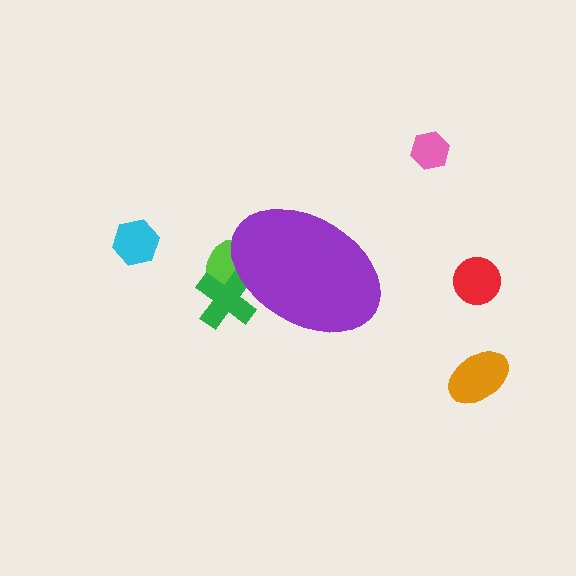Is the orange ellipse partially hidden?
No, the orange ellipse is fully visible.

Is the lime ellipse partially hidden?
Yes, the lime ellipse is partially hidden behind the purple ellipse.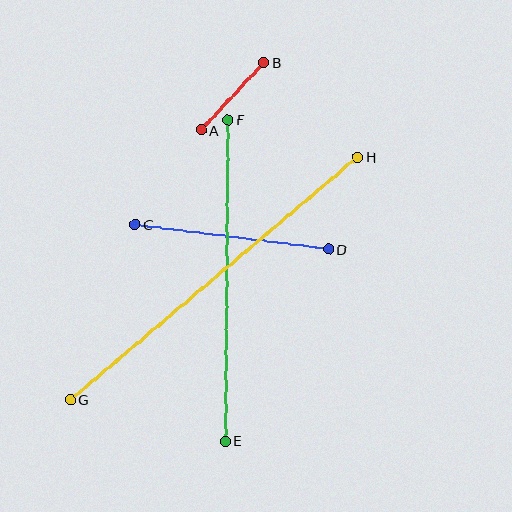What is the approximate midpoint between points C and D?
The midpoint is at approximately (232, 237) pixels.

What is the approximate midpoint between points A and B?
The midpoint is at approximately (232, 96) pixels.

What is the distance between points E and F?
The distance is approximately 321 pixels.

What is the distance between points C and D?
The distance is approximately 195 pixels.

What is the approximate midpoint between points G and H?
The midpoint is at approximately (214, 278) pixels.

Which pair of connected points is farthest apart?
Points G and H are farthest apart.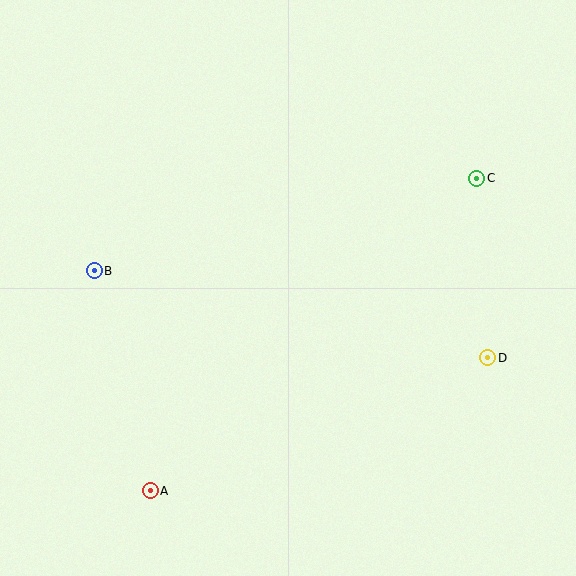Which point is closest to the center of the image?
Point B at (94, 271) is closest to the center.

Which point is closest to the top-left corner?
Point B is closest to the top-left corner.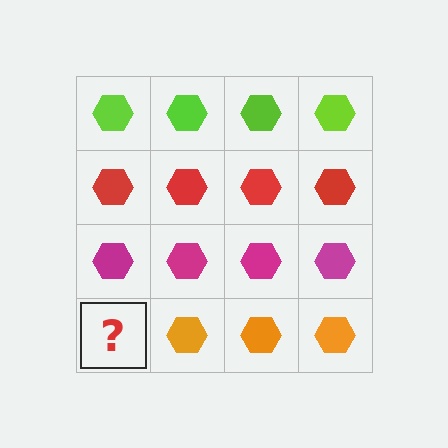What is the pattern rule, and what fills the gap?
The rule is that each row has a consistent color. The gap should be filled with an orange hexagon.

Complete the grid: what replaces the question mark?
The question mark should be replaced with an orange hexagon.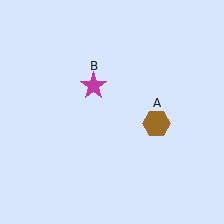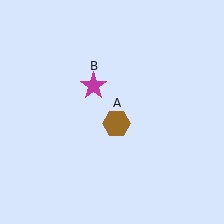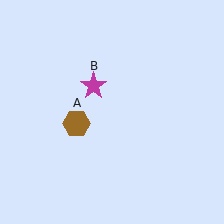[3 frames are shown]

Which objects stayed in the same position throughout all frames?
Magenta star (object B) remained stationary.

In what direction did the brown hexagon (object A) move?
The brown hexagon (object A) moved left.